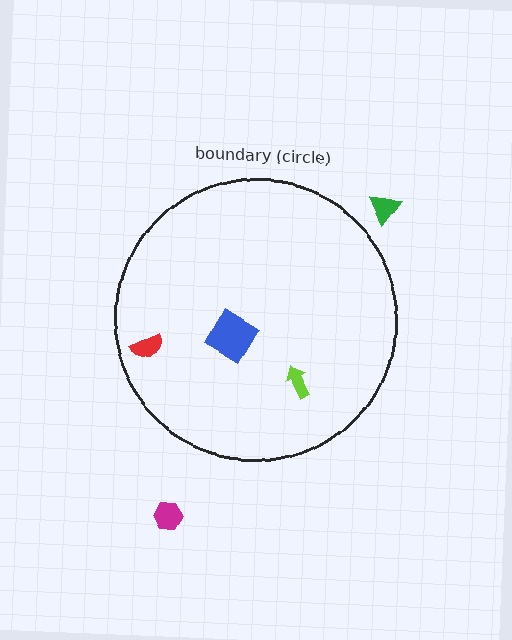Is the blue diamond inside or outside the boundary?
Inside.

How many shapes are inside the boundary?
3 inside, 2 outside.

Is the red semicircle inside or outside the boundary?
Inside.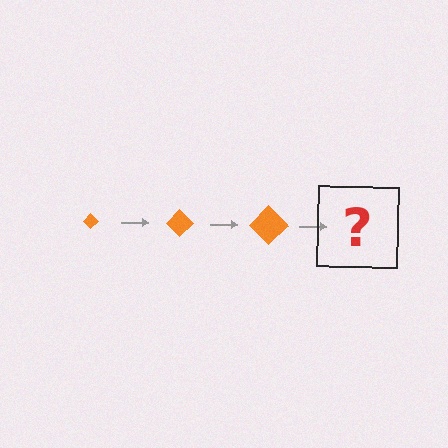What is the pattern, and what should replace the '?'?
The pattern is that the diamond gets progressively larger each step. The '?' should be an orange diamond, larger than the previous one.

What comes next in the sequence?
The next element should be an orange diamond, larger than the previous one.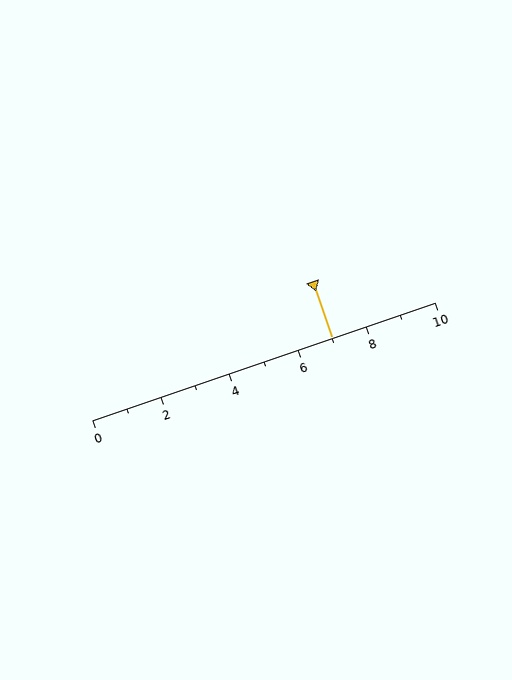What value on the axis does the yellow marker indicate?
The marker indicates approximately 7.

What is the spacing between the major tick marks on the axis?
The major ticks are spaced 2 apart.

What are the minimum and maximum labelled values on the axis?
The axis runs from 0 to 10.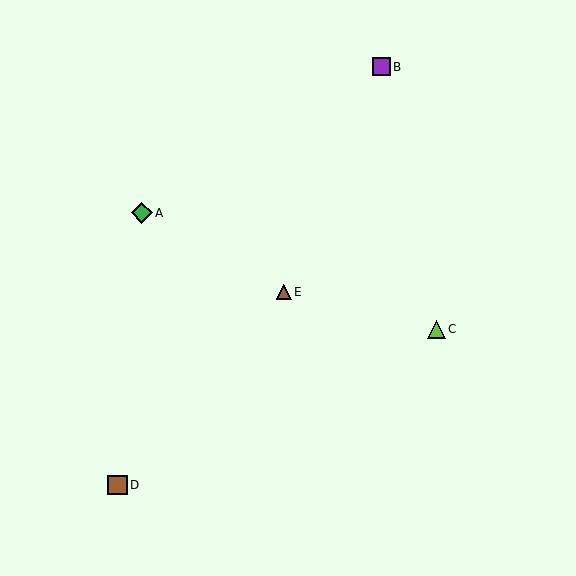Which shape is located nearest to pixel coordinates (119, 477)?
The brown square (labeled D) at (117, 485) is nearest to that location.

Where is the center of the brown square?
The center of the brown square is at (117, 485).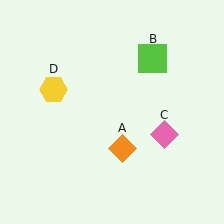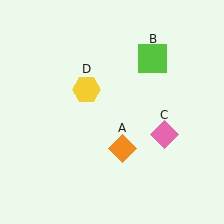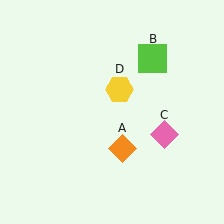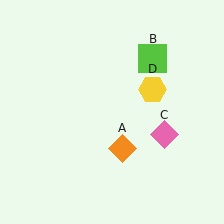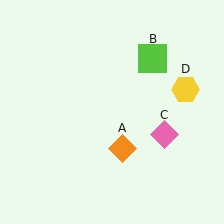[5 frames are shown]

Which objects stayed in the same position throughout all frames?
Orange diamond (object A) and lime square (object B) and pink diamond (object C) remained stationary.